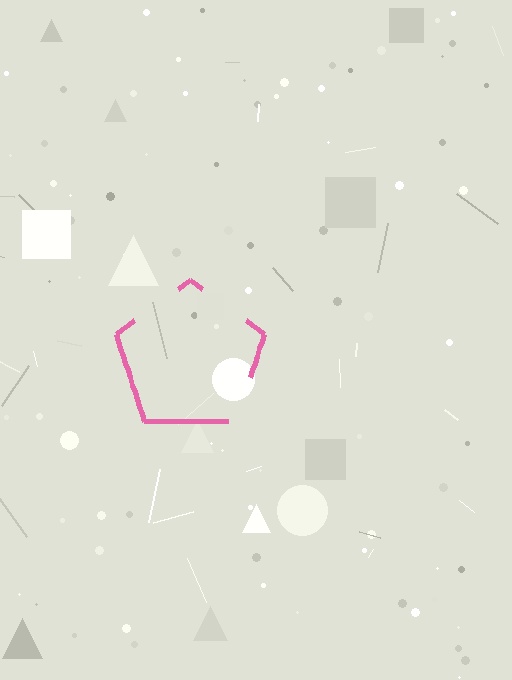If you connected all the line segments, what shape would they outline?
They would outline a pentagon.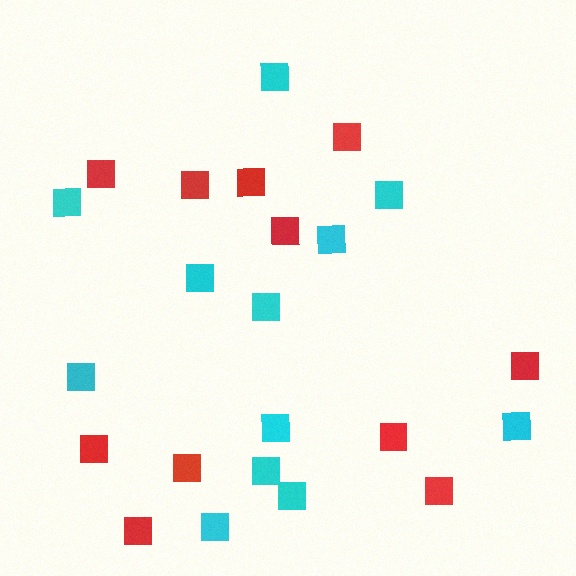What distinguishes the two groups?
There are 2 groups: one group of cyan squares (12) and one group of red squares (11).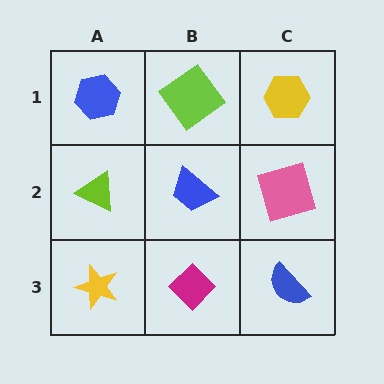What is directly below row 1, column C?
A pink square.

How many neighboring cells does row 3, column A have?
2.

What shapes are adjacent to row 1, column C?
A pink square (row 2, column C), a lime diamond (row 1, column B).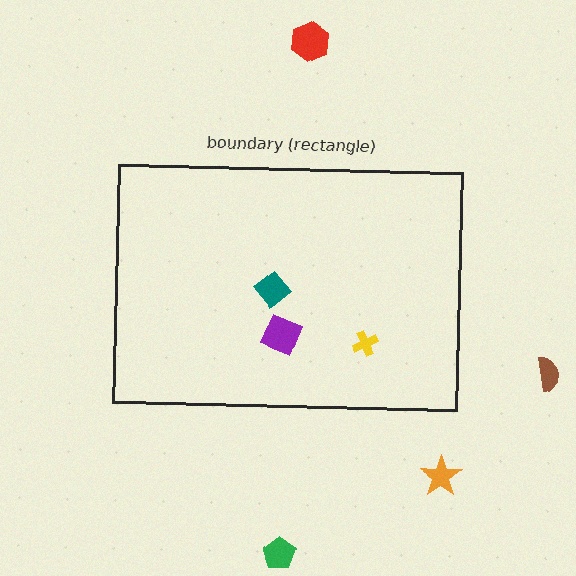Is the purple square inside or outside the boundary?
Inside.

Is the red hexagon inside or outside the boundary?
Outside.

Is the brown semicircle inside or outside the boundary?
Outside.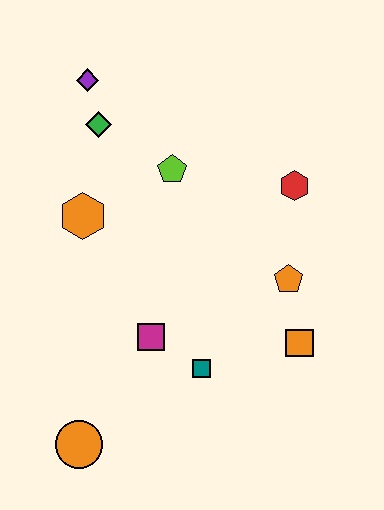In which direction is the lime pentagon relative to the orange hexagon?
The lime pentagon is to the right of the orange hexagon.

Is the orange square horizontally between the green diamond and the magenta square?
No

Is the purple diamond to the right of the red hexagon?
No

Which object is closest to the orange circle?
The magenta square is closest to the orange circle.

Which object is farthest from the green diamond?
The orange circle is farthest from the green diamond.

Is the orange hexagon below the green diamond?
Yes